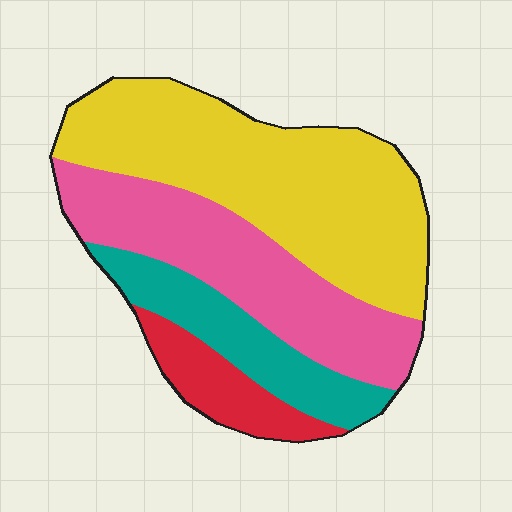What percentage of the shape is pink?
Pink takes up about one third (1/3) of the shape.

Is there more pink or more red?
Pink.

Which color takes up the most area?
Yellow, at roughly 45%.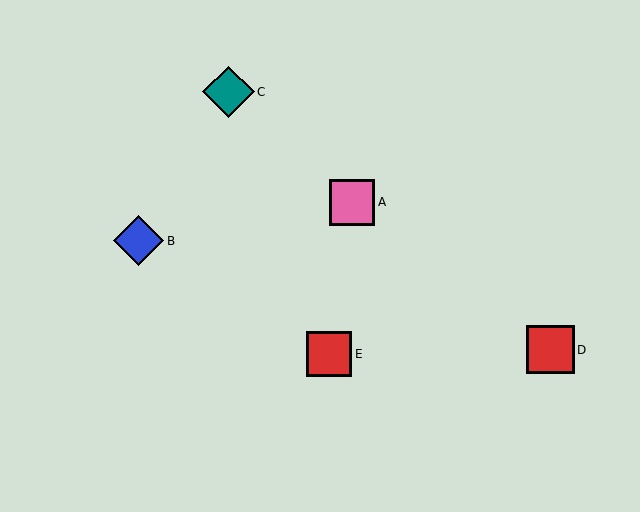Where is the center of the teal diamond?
The center of the teal diamond is at (229, 92).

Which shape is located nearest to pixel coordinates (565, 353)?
The red square (labeled D) at (550, 350) is nearest to that location.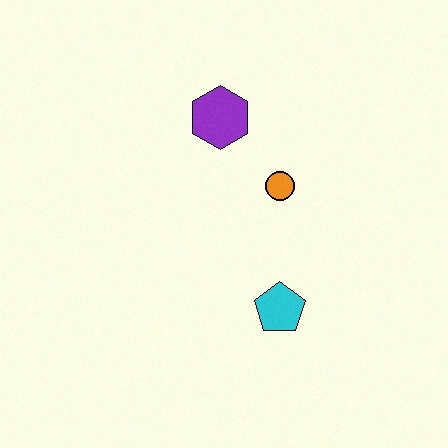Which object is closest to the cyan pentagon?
The orange circle is closest to the cyan pentagon.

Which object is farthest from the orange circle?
The cyan pentagon is farthest from the orange circle.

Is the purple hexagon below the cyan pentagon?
No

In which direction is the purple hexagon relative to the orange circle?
The purple hexagon is above the orange circle.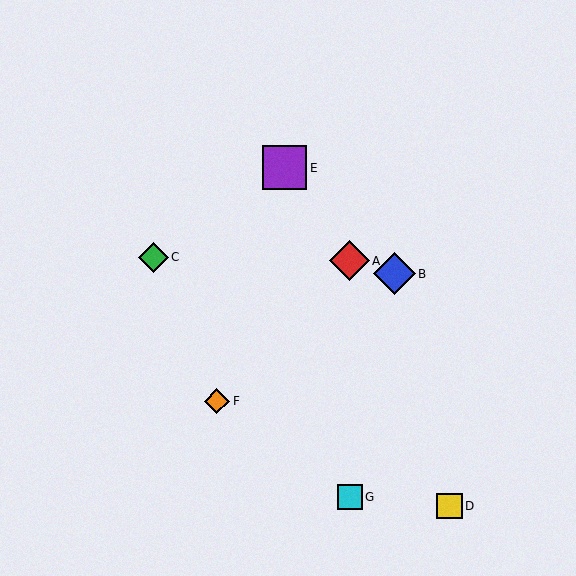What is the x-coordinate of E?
Object E is at x≈285.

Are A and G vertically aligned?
Yes, both are at x≈350.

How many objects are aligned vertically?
2 objects (A, G) are aligned vertically.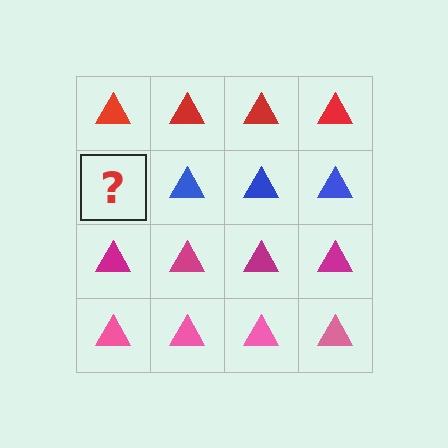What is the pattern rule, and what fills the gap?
The rule is that each row has a consistent color. The gap should be filled with a blue triangle.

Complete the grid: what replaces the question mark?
The question mark should be replaced with a blue triangle.